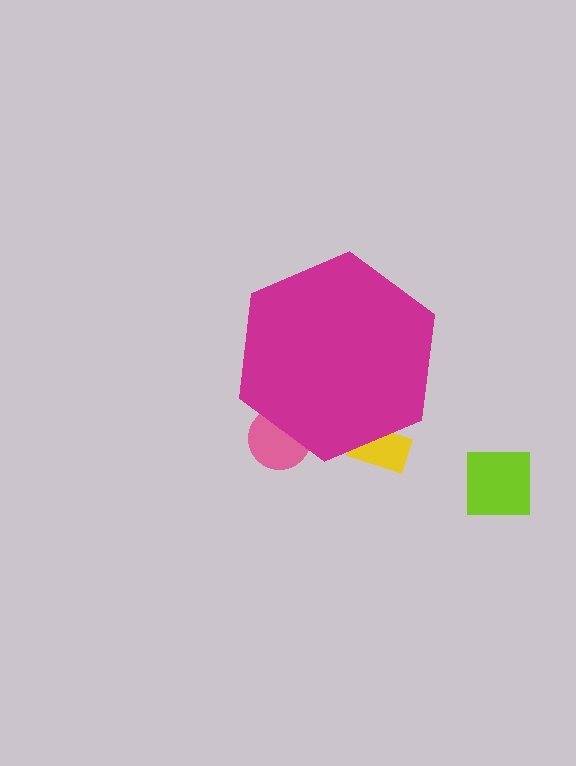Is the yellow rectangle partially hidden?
Yes, the yellow rectangle is partially hidden behind the magenta hexagon.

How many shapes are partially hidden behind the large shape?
2 shapes are partially hidden.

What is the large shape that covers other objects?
A magenta hexagon.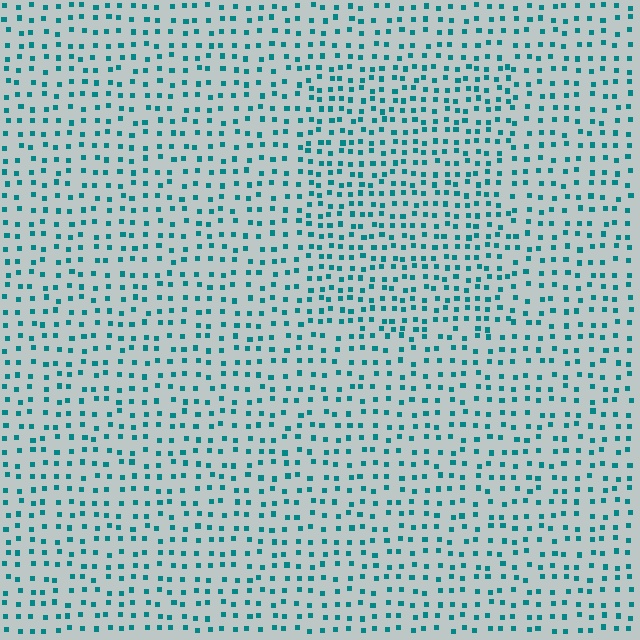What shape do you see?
I see a rectangle.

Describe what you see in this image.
The image contains small teal elements arranged at two different densities. A rectangle-shaped region is visible where the elements are more densely packed than the surrounding area.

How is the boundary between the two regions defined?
The boundary is defined by a change in element density (approximately 1.5x ratio). All elements are the same color, size, and shape.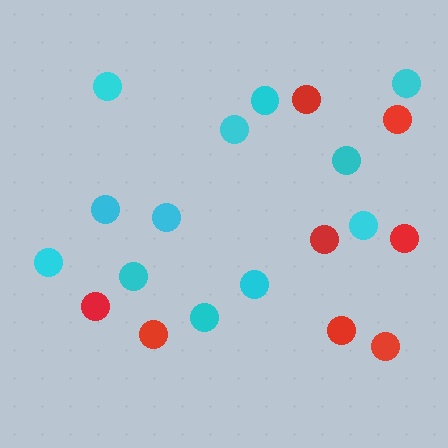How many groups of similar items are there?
There are 2 groups: one group of cyan circles (12) and one group of red circles (8).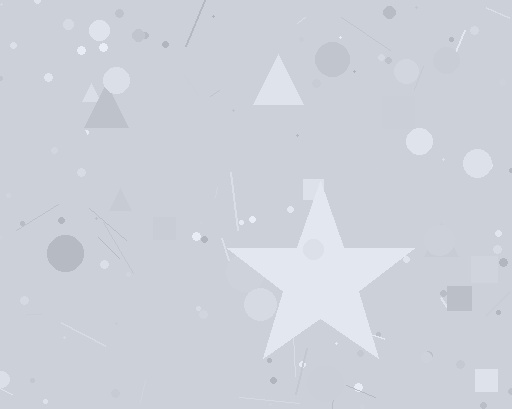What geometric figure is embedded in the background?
A star is embedded in the background.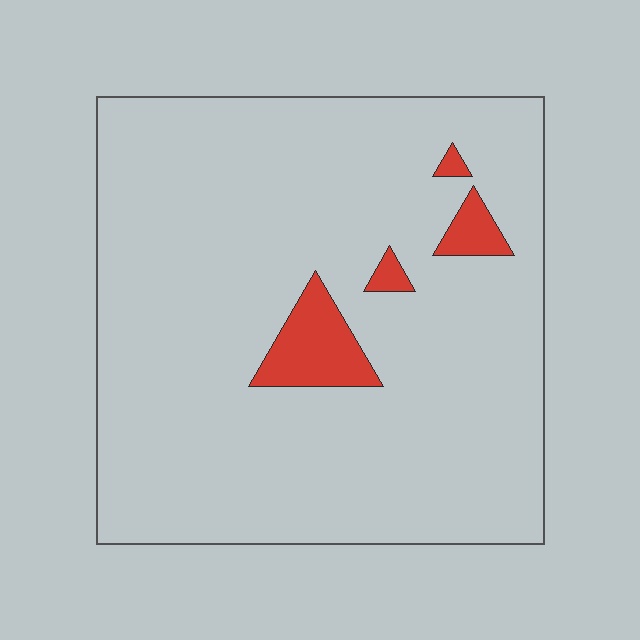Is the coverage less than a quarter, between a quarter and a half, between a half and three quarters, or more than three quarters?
Less than a quarter.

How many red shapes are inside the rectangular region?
4.